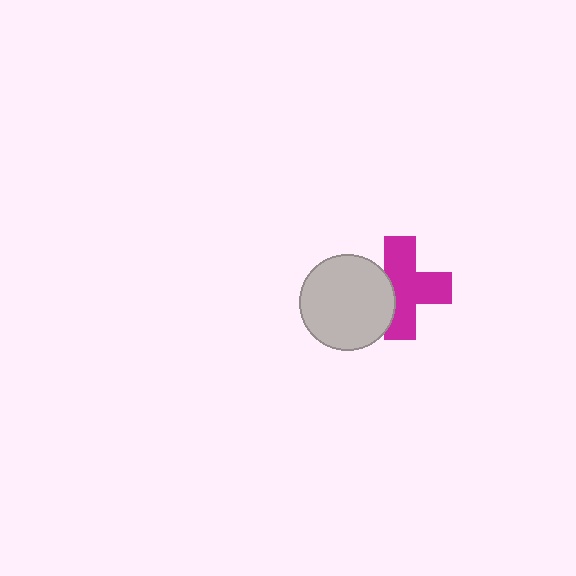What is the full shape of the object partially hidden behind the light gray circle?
The partially hidden object is a magenta cross.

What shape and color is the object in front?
The object in front is a light gray circle.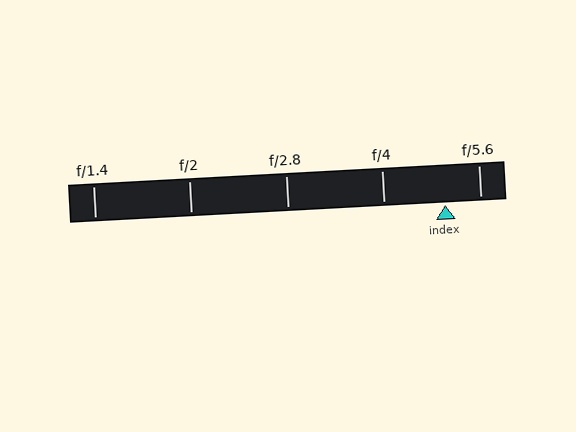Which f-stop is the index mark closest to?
The index mark is closest to f/5.6.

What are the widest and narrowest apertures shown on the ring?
The widest aperture shown is f/1.4 and the narrowest is f/5.6.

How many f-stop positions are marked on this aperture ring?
There are 5 f-stop positions marked.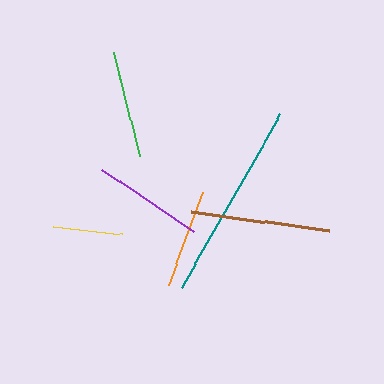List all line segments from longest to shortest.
From longest to shortest: teal, brown, purple, green, orange, yellow.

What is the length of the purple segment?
The purple segment is approximately 112 pixels long.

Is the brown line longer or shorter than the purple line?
The brown line is longer than the purple line.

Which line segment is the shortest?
The yellow line is the shortest at approximately 70 pixels.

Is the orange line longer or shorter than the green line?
The green line is longer than the orange line.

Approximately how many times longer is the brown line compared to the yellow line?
The brown line is approximately 2.0 times the length of the yellow line.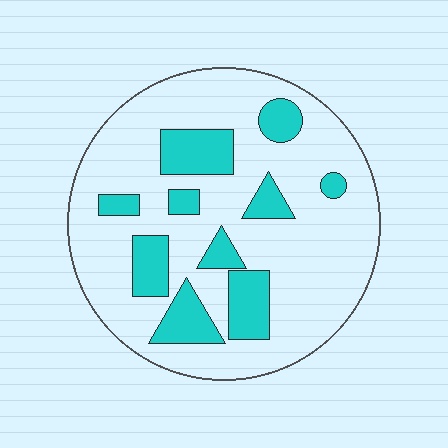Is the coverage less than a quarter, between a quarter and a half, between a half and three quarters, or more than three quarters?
Less than a quarter.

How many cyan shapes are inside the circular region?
10.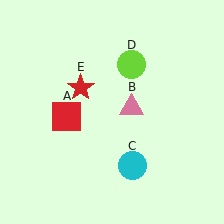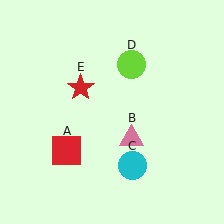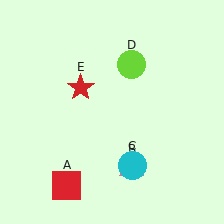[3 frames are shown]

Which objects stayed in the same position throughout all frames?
Cyan circle (object C) and lime circle (object D) and red star (object E) remained stationary.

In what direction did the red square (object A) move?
The red square (object A) moved down.